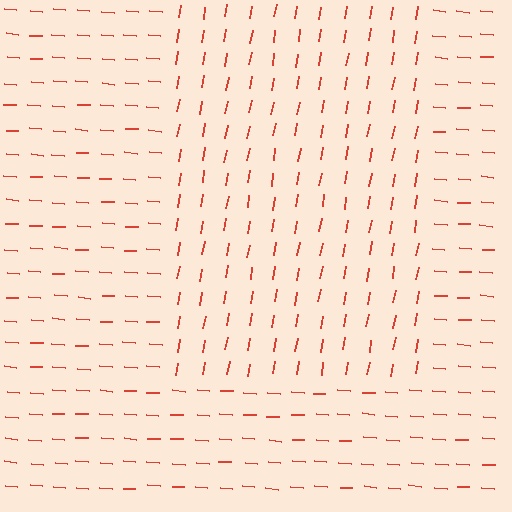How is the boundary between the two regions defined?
The boundary is defined purely by a change in line orientation (approximately 84 degrees difference). All lines are the same color and thickness.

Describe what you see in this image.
The image is filled with small red line segments. A rectangle region in the image has lines oriented differently from the surrounding lines, creating a visible texture boundary.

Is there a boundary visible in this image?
Yes, there is a texture boundary formed by a change in line orientation.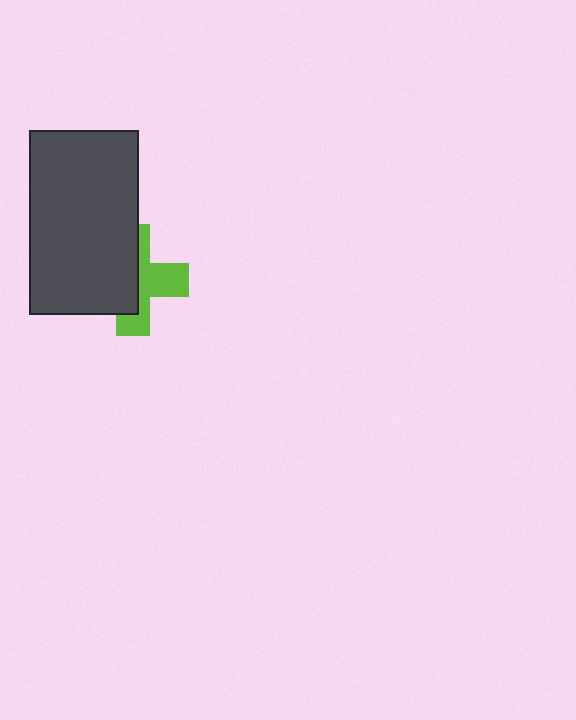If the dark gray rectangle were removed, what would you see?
You would see the complete lime cross.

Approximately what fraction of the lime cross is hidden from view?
Roughly 54% of the lime cross is hidden behind the dark gray rectangle.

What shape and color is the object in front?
The object in front is a dark gray rectangle.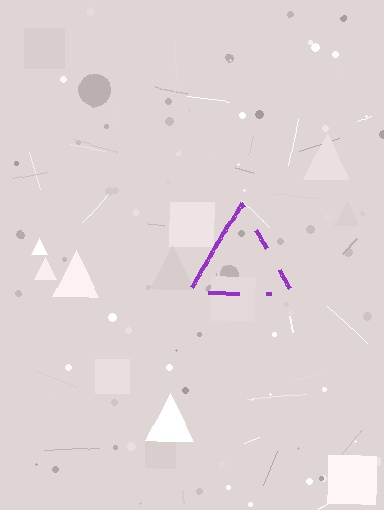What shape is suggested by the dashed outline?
The dashed outline suggests a triangle.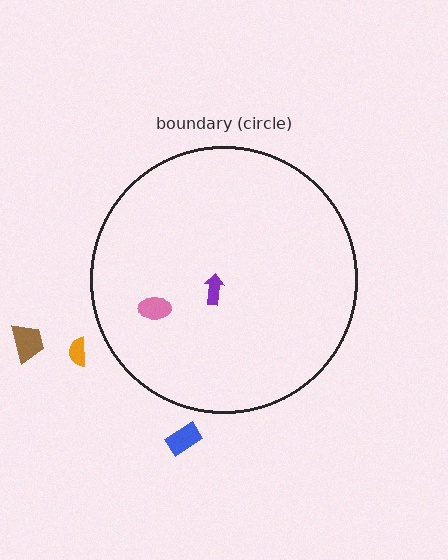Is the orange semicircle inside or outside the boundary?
Outside.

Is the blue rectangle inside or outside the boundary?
Outside.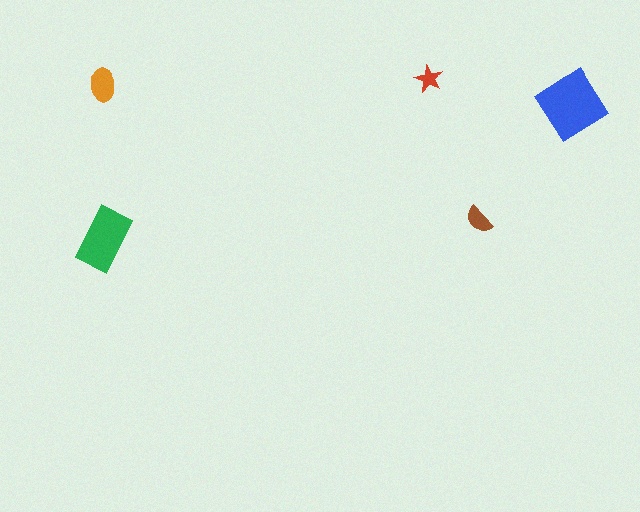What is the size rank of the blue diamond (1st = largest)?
1st.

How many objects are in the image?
There are 5 objects in the image.